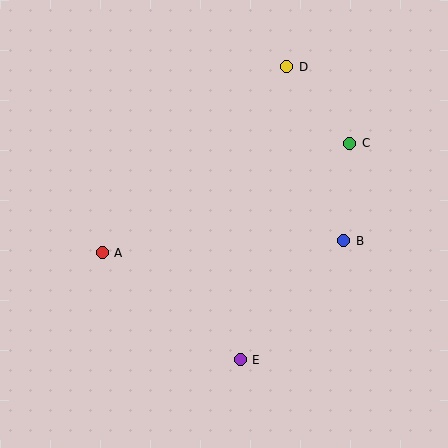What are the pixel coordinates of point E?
Point E is at (240, 360).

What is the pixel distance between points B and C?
The distance between B and C is 97 pixels.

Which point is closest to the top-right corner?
Point C is closest to the top-right corner.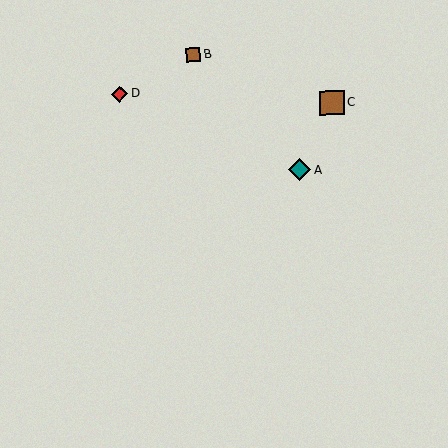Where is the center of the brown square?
The center of the brown square is at (332, 103).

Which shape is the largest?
The brown square (labeled C) is the largest.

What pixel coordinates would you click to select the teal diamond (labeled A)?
Click at (300, 169) to select the teal diamond A.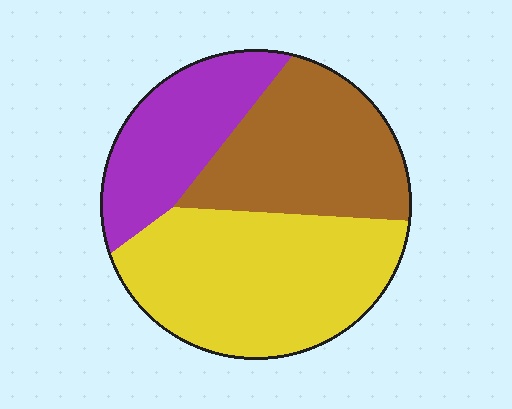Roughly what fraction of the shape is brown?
Brown covers about 30% of the shape.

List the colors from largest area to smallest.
From largest to smallest: yellow, brown, purple.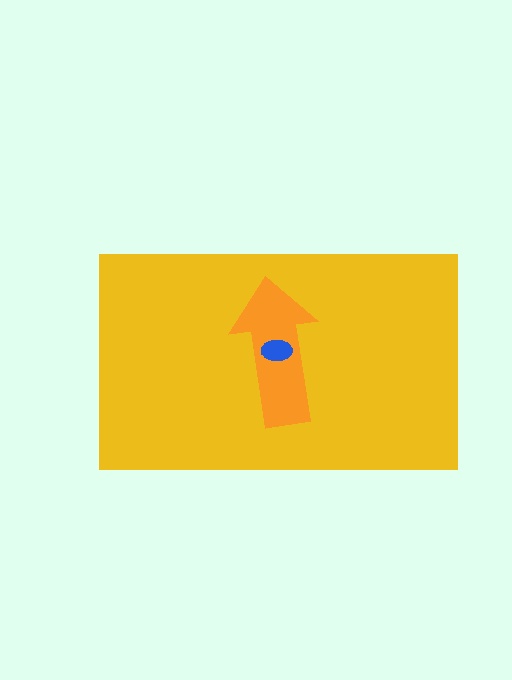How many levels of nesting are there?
3.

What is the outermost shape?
The yellow rectangle.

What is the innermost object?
The blue ellipse.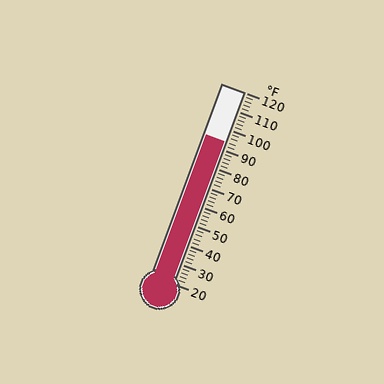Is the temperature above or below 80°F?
The temperature is above 80°F.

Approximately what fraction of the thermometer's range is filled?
The thermometer is filled to approximately 75% of its range.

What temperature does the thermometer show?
The thermometer shows approximately 94°F.